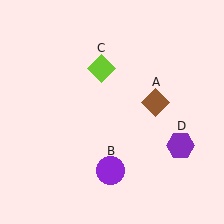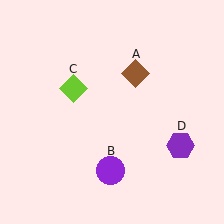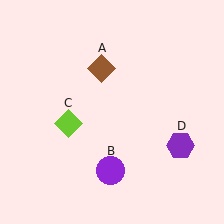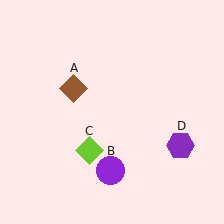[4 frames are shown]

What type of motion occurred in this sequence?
The brown diamond (object A), lime diamond (object C) rotated counterclockwise around the center of the scene.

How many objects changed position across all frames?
2 objects changed position: brown diamond (object A), lime diamond (object C).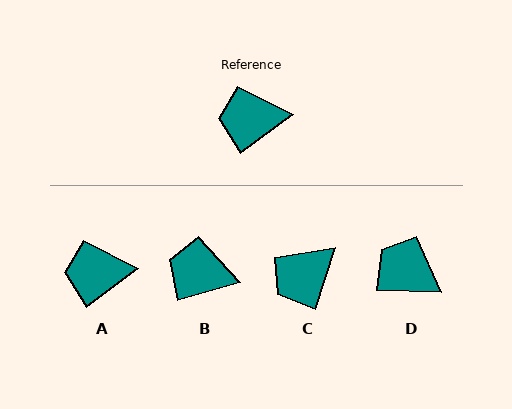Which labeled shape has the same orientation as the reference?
A.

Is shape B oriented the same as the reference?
No, it is off by about 21 degrees.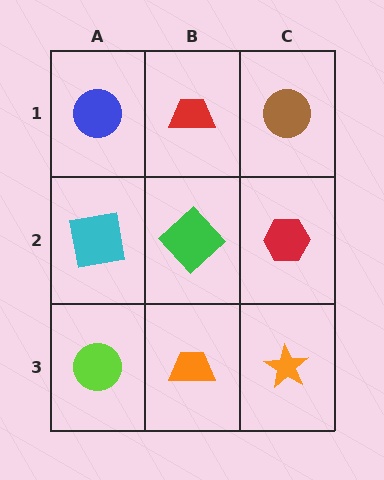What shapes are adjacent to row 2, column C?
A brown circle (row 1, column C), an orange star (row 3, column C), a green diamond (row 2, column B).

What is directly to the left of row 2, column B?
A cyan square.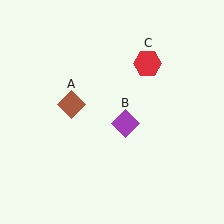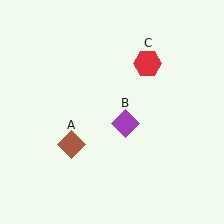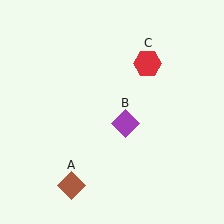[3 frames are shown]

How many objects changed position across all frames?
1 object changed position: brown diamond (object A).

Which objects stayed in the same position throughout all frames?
Purple diamond (object B) and red hexagon (object C) remained stationary.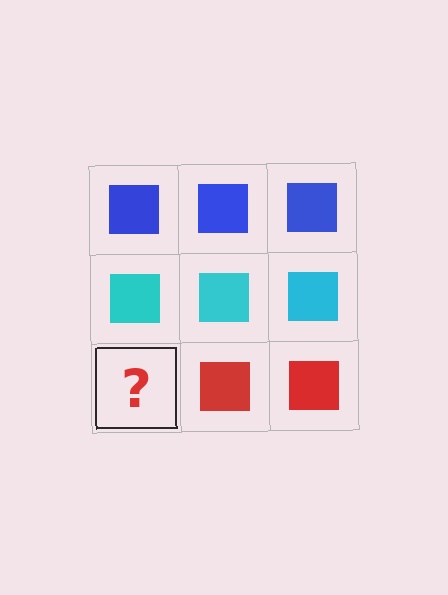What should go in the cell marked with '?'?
The missing cell should contain a red square.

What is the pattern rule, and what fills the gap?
The rule is that each row has a consistent color. The gap should be filled with a red square.